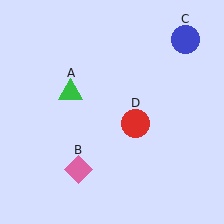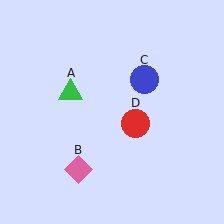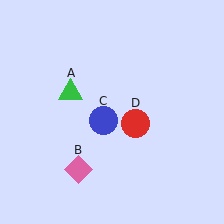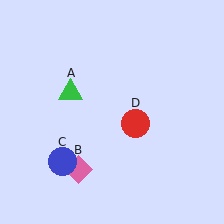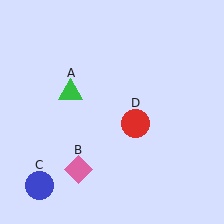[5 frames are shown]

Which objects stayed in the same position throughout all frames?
Green triangle (object A) and pink diamond (object B) and red circle (object D) remained stationary.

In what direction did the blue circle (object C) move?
The blue circle (object C) moved down and to the left.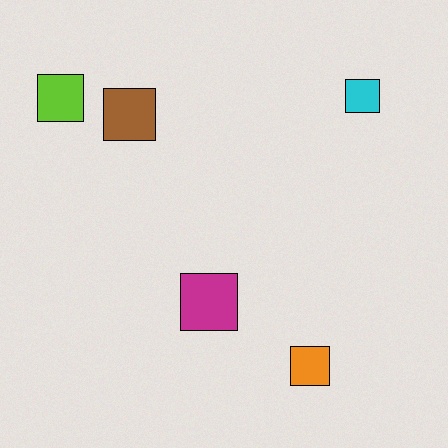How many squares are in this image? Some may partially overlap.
There are 5 squares.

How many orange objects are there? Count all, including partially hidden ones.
There is 1 orange object.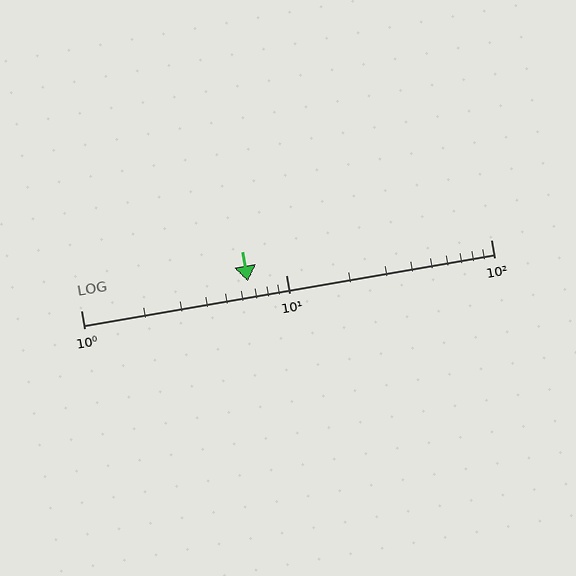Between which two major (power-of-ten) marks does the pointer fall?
The pointer is between 1 and 10.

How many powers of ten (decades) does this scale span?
The scale spans 2 decades, from 1 to 100.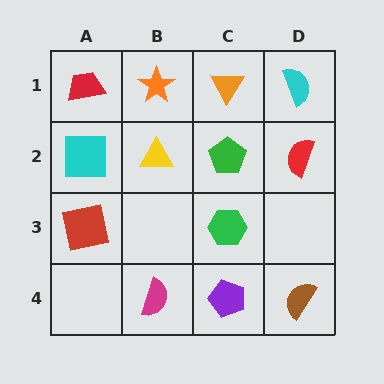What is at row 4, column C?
A purple pentagon.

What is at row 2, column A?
A cyan square.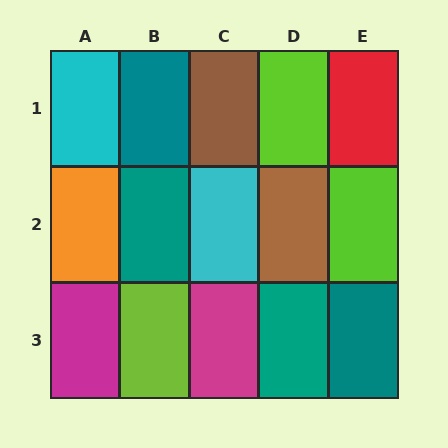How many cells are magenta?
2 cells are magenta.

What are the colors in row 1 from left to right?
Cyan, teal, brown, lime, red.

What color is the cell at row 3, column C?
Magenta.